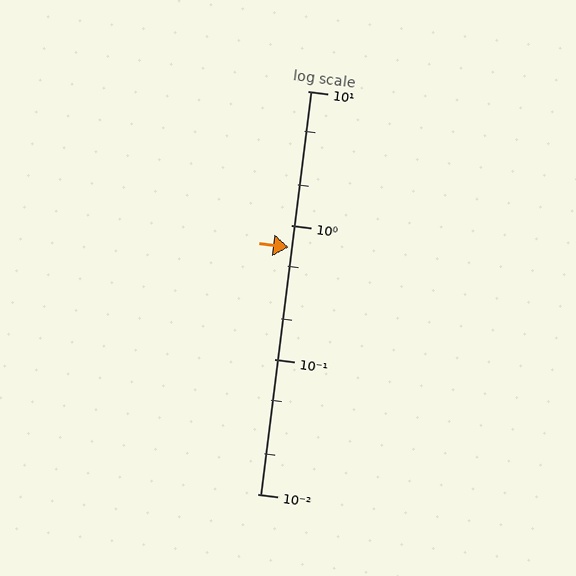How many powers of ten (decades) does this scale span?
The scale spans 3 decades, from 0.01 to 10.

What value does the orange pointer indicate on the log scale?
The pointer indicates approximately 0.69.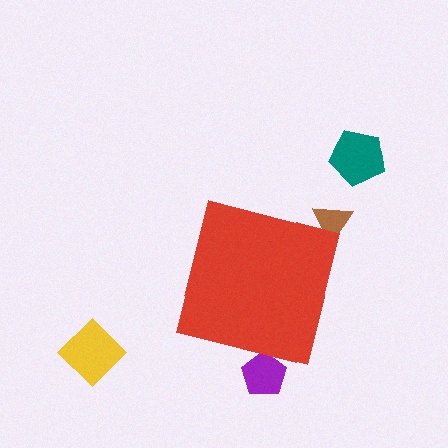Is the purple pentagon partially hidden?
Yes, the purple pentagon is partially hidden behind the red square.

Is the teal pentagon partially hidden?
No, the teal pentagon is fully visible.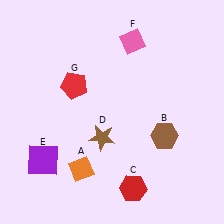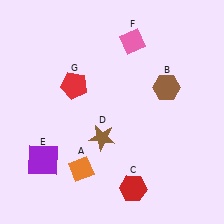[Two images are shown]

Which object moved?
The brown hexagon (B) moved up.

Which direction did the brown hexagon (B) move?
The brown hexagon (B) moved up.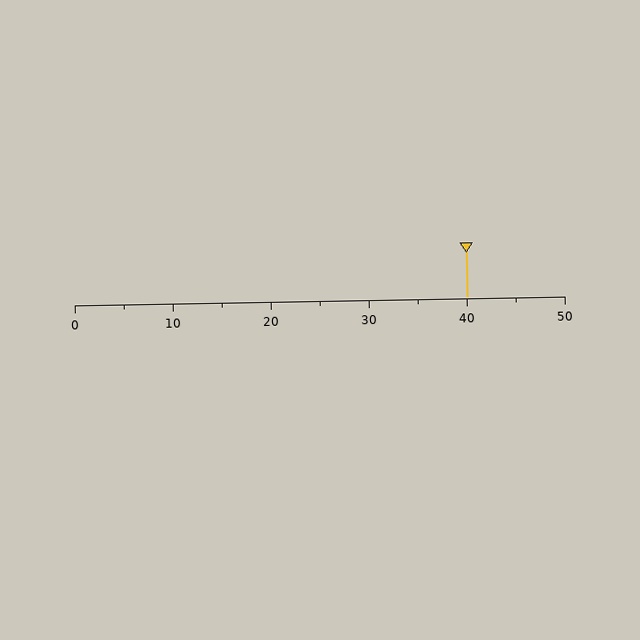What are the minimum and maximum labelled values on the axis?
The axis runs from 0 to 50.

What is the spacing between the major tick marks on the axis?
The major ticks are spaced 10 apart.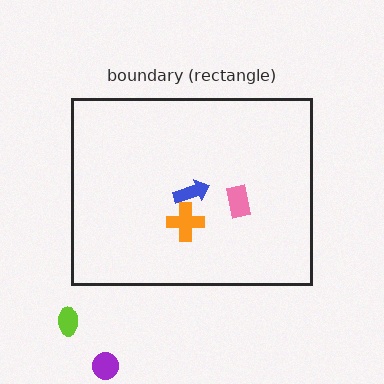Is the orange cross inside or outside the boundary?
Inside.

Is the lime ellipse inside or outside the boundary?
Outside.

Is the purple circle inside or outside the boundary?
Outside.